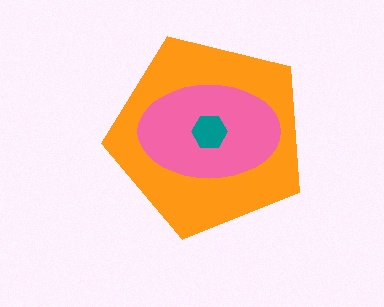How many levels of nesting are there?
3.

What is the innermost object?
The teal hexagon.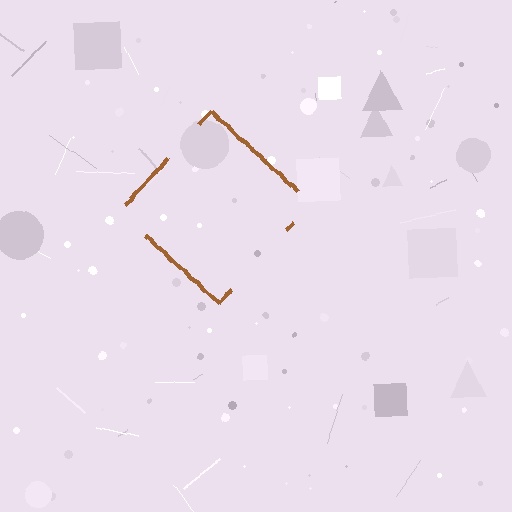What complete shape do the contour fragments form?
The contour fragments form a diamond.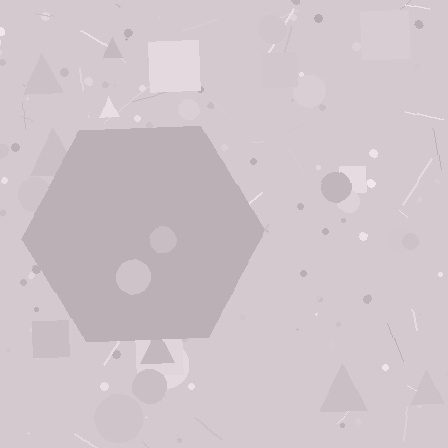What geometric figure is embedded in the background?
A hexagon is embedded in the background.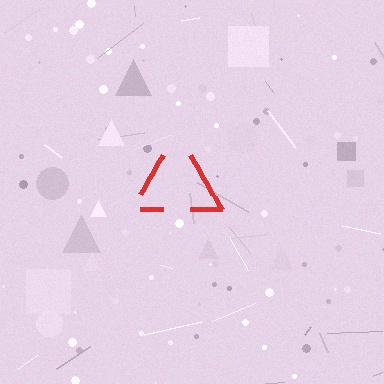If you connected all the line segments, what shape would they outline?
They would outline a triangle.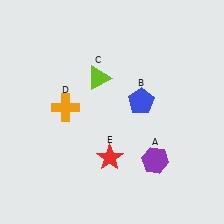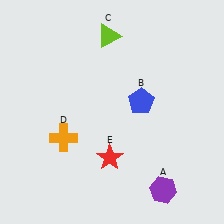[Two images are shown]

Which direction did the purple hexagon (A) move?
The purple hexagon (A) moved down.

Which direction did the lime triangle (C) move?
The lime triangle (C) moved up.